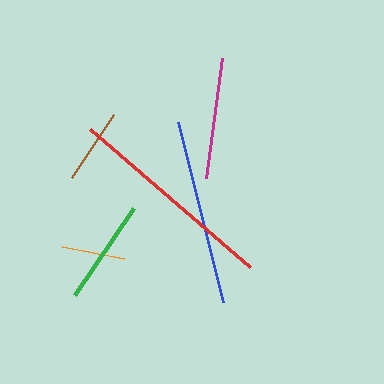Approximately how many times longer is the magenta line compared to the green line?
The magenta line is approximately 1.1 times the length of the green line.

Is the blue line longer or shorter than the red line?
The red line is longer than the blue line.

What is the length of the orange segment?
The orange segment is approximately 62 pixels long.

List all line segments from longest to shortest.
From longest to shortest: red, blue, magenta, green, brown, orange.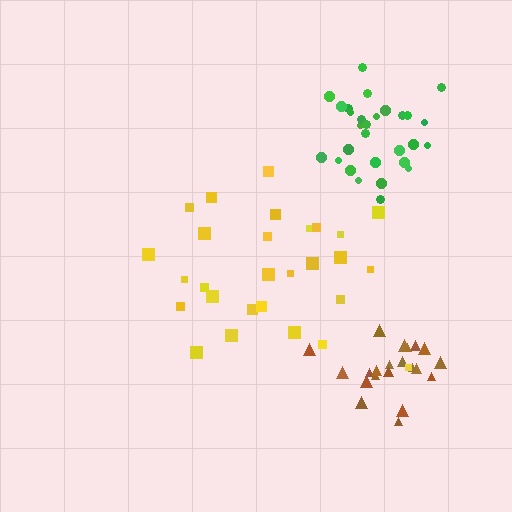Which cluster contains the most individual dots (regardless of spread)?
Green (29).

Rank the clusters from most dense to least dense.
green, brown, yellow.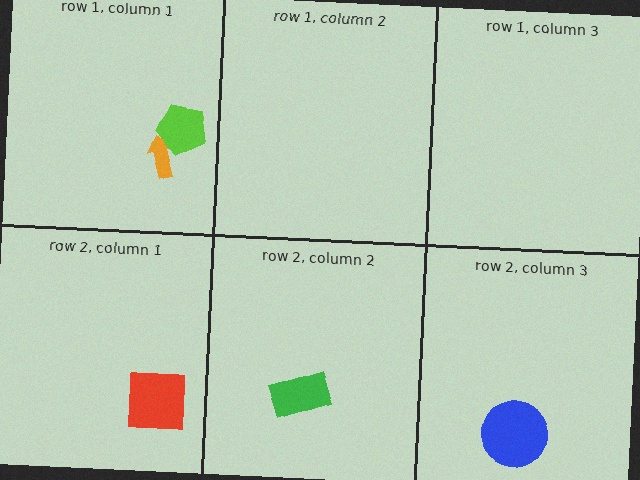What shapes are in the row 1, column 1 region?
The orange arrow, the lime pentagon.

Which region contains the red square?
The row 2, column 1 region.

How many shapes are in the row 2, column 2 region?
1.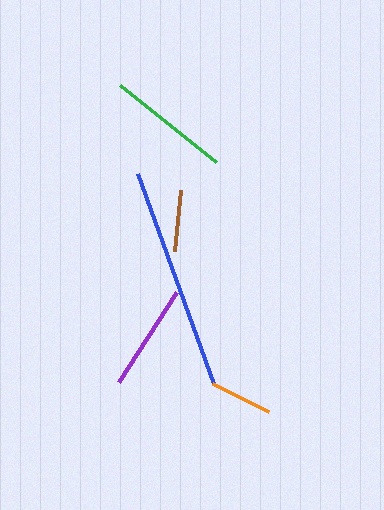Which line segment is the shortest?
The brown line is the shortest at approximately 61 pixels.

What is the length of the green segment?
The green segment is approximately 123 pixels long.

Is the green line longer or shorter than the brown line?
The green line is longer than the brown line.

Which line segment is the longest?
The blue line is the longest at approximately 224 pixels.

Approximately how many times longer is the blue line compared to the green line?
The blue line is approximately 1.8 times the length of the green line.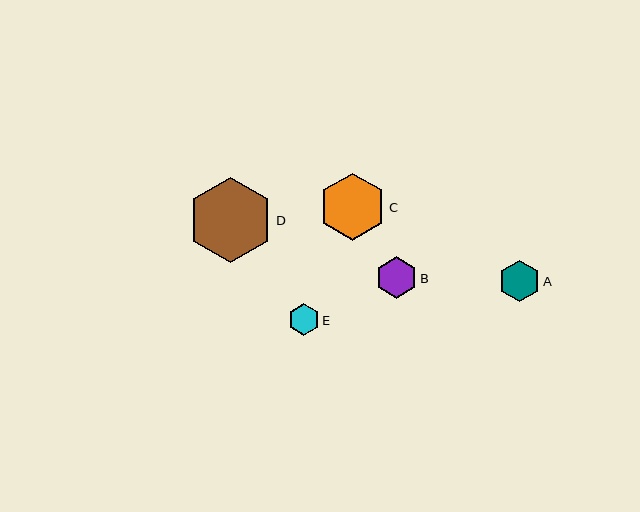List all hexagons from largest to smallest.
From largest to smallest: D, C, B, A, E.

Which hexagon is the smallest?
Hexagon E is the smallest with a size of approximately 31 pixels.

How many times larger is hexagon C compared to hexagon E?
Hexagon C is approximately 2.1 times the size of hexagon E.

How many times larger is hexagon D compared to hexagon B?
Hexagon D is approximately 2.1 times the size of hexagon B.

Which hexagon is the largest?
Hexagon D is the largest with a size of approximately 85 pixels.